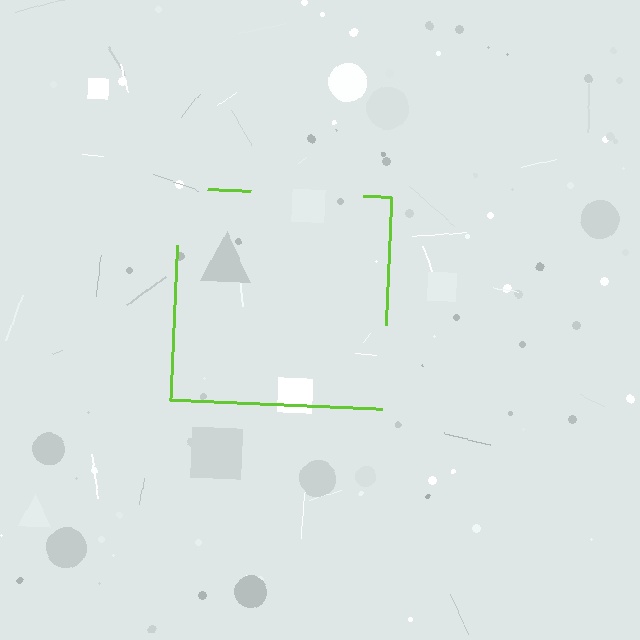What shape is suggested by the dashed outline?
The dashed outline suggests a square.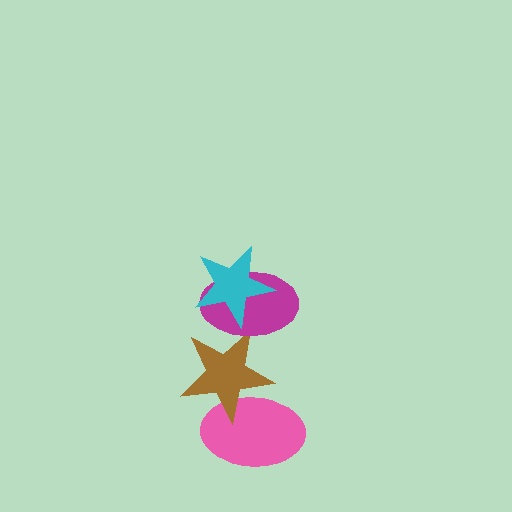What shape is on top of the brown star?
The magenta ellipse is on top of the brown star.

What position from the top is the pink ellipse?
The pink ellipse is 4th from the top.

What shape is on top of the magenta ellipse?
The cyan star is on top of the magenta ellipse.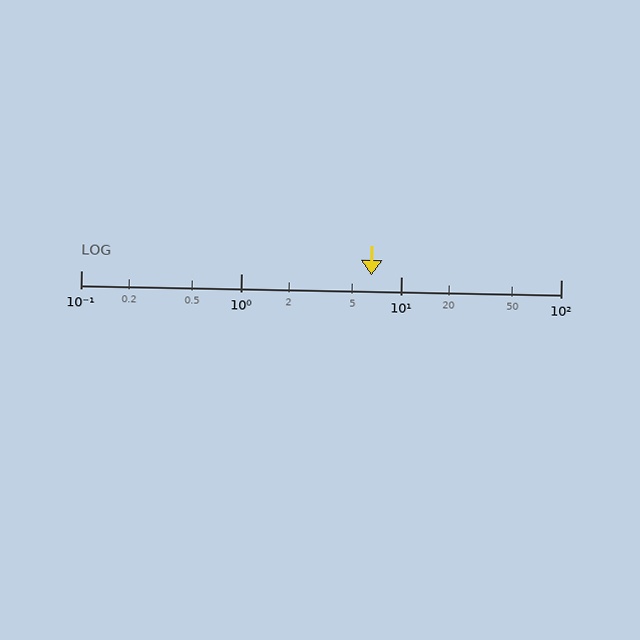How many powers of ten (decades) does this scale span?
The scale spans 3 decades, from 0.1 to 100.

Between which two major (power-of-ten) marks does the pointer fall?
The pointer is between 1 and 10.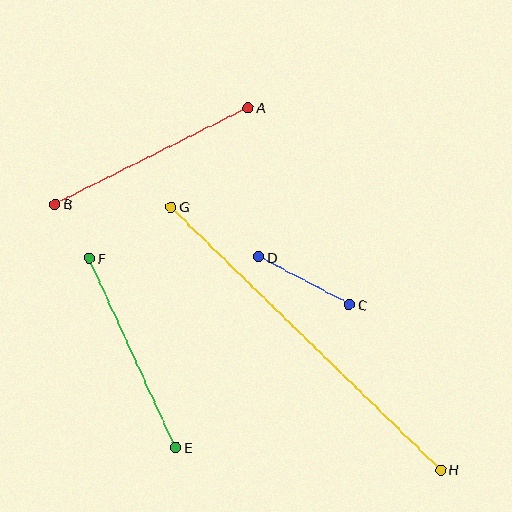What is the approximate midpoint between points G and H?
The midpoint is at approximately (306, 338) pixels.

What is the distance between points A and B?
The distance is approximately 215 pixels.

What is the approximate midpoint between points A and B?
The midpoint is at approximately (152, 156) pixels.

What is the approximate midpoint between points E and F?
The midpoint is at approximately (133, 353) pixels.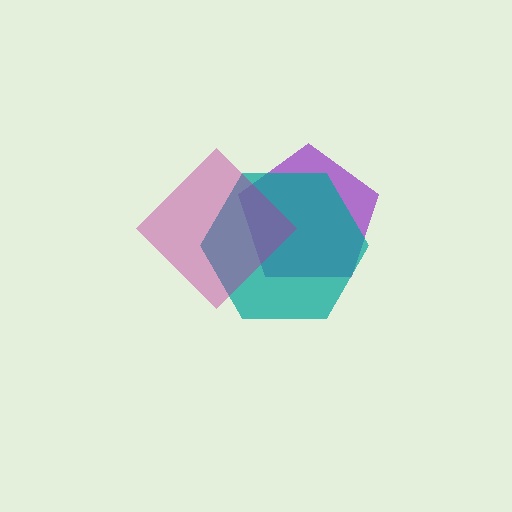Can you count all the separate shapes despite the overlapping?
Yes, there are 3 separate shapes.